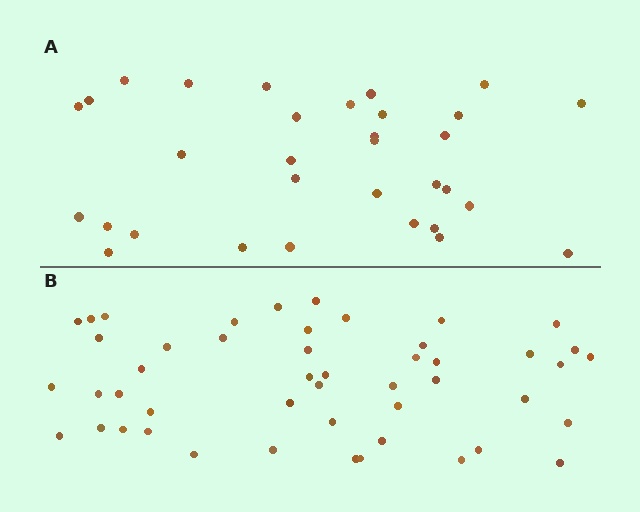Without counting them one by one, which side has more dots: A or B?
Region B (the bottom region) has more dots.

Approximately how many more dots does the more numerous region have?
Region B has approximately 15 more dots than region A.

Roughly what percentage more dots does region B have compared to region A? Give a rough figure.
About 50% more.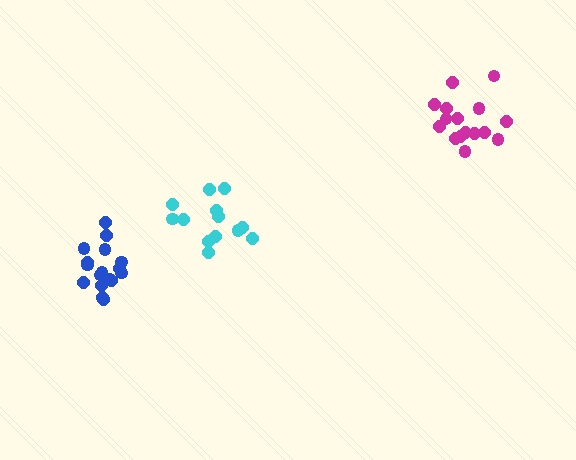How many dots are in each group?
Group 1: 16 dots, Group 2: 13 dots, Group 3: 17 dots (46 total).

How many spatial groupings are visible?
There are 3 spatial groupings.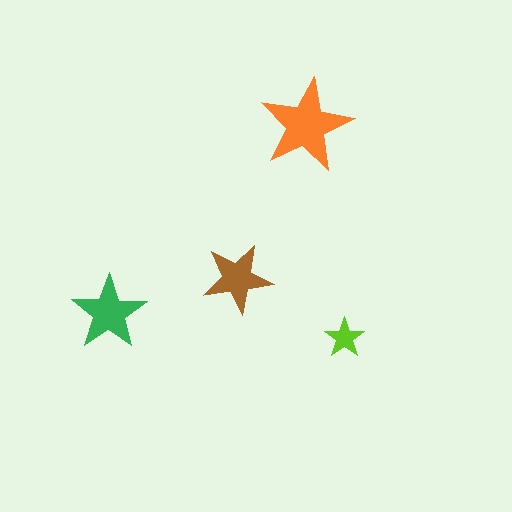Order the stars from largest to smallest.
the orange one, the green one, the brown one, the lime one.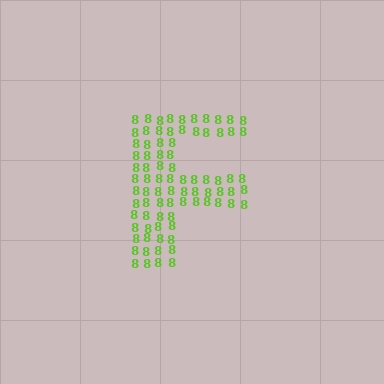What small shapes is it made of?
It is made of small digit 8's.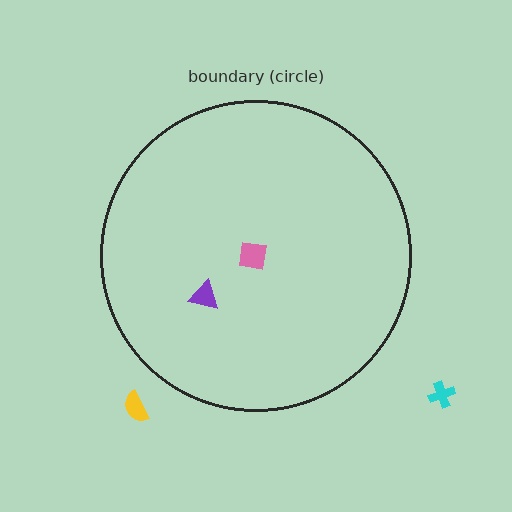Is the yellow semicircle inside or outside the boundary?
Outside.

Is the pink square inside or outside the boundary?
Inside.